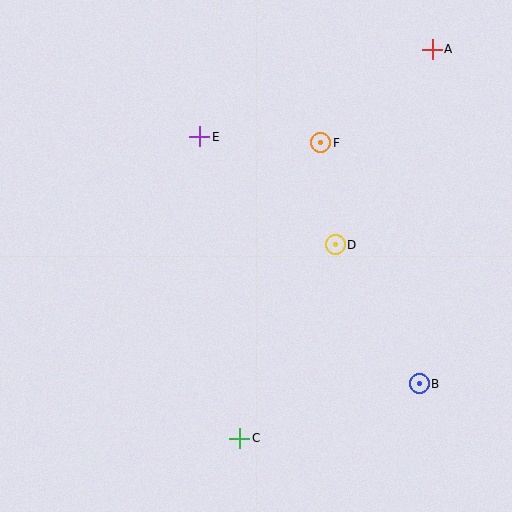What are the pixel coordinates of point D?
Point D is at (335, 245).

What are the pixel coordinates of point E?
Point E is at (200, 137).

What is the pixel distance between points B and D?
The distance between B and D is 162 pixels.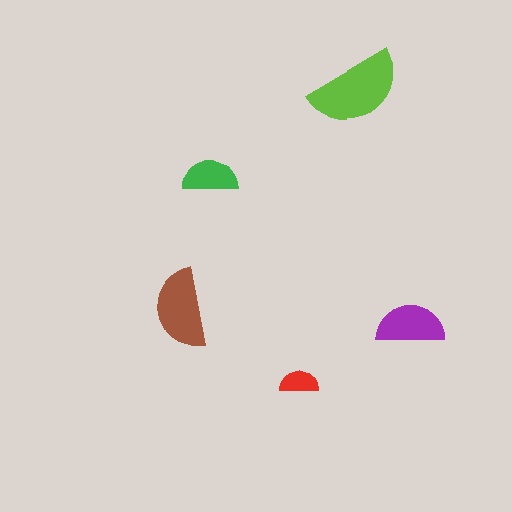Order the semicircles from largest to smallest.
the lime one, the brown one, the purple one, the green one, the red one.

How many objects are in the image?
There are 5 objects in the image.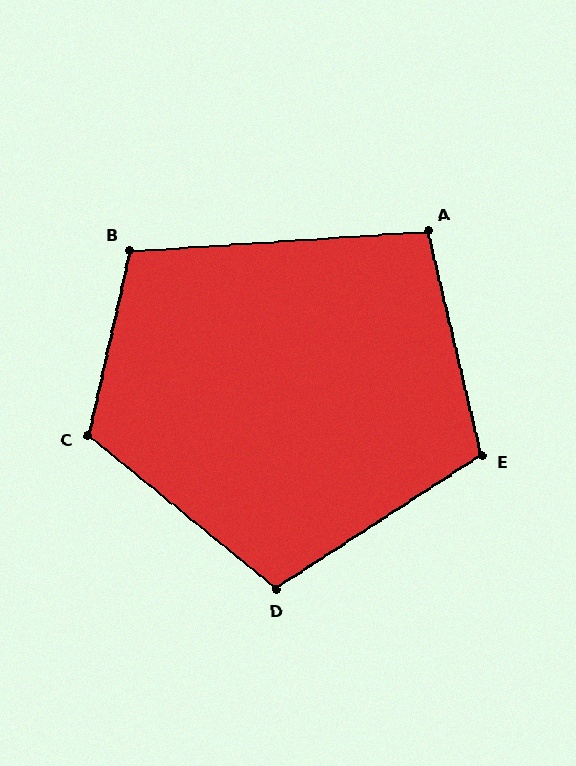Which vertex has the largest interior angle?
C, at approximately 117 degrees.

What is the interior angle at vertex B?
Approximately 106 degrees (obtuse).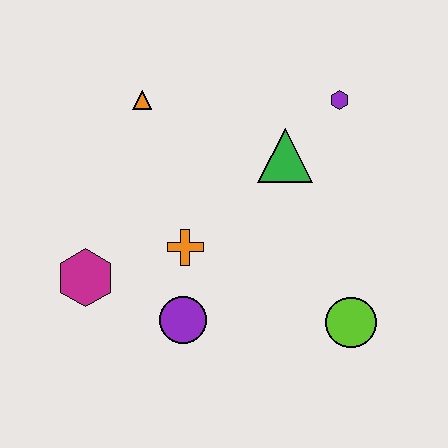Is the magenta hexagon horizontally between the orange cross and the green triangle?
No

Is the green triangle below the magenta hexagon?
No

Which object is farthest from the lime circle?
The orange triangle is farthest from the lime circle.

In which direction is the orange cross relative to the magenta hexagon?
The orange cross is to the right of the magenta hexagon.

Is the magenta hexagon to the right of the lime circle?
No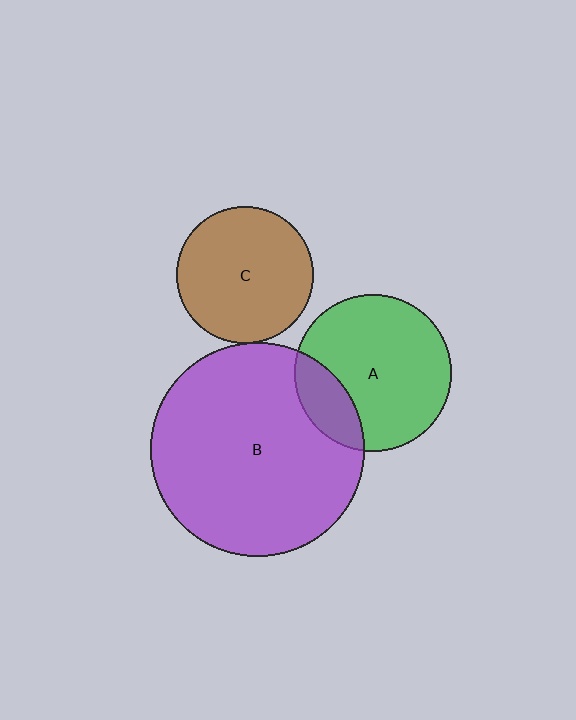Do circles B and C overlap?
Yes.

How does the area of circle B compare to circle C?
Approximately 2.5 times.